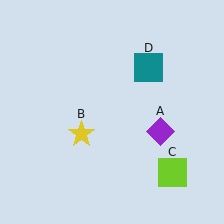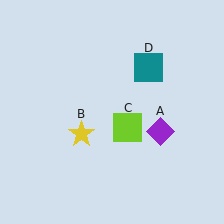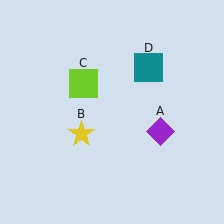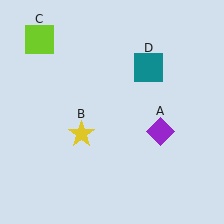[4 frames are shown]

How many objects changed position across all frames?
1 object changed position: lime square (object C).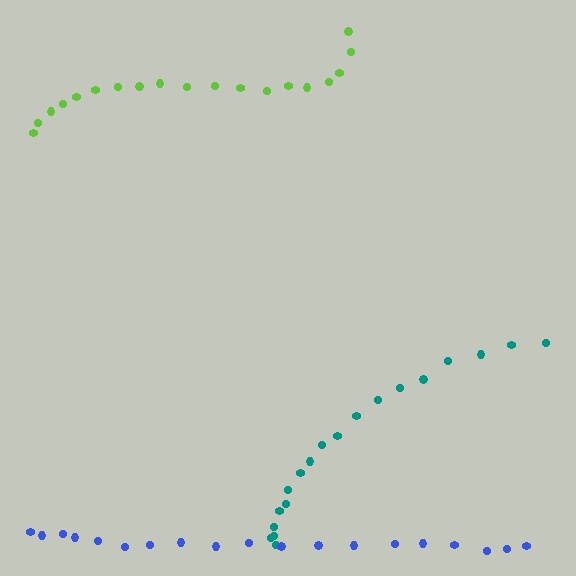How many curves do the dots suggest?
There are 3 distinct paths.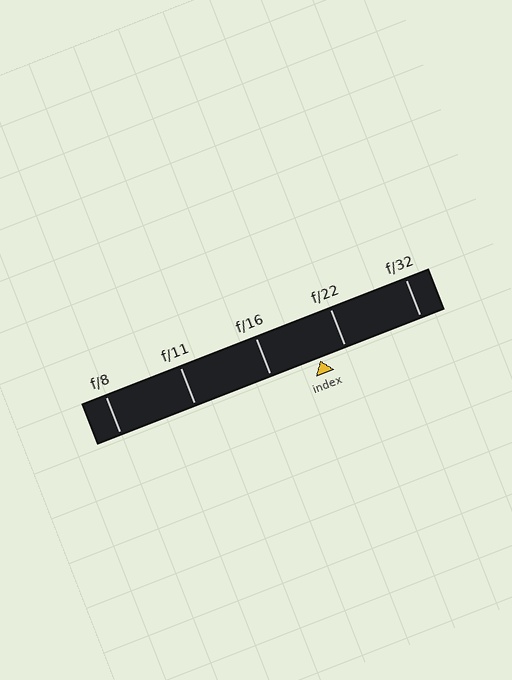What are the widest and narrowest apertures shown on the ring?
The widest aperture shown is f/8 and the narrowest is f/32.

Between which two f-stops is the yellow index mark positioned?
The index mark is between f/16 and f/22.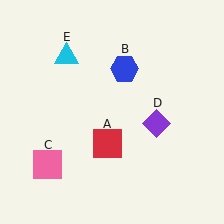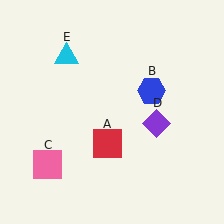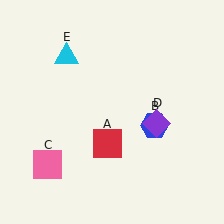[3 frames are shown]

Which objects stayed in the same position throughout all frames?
Red square (object A) and pink square (object C) and purple diamond (object D) and cyan triangle (object E) remained stationary.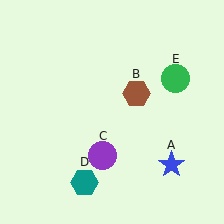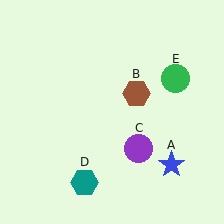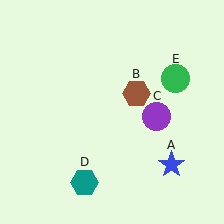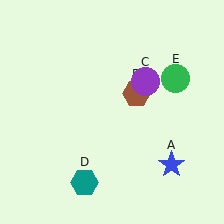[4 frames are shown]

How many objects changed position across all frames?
1 object changed position: purple circle (object C).